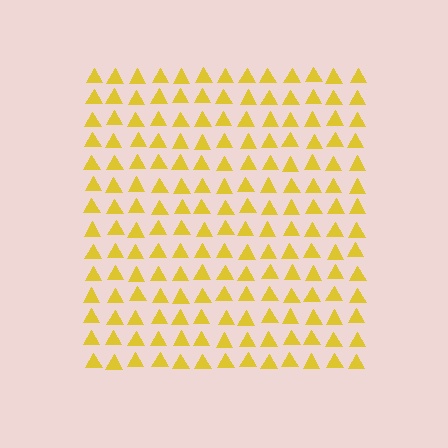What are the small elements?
The small elements are triangles.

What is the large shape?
The large shape is a square.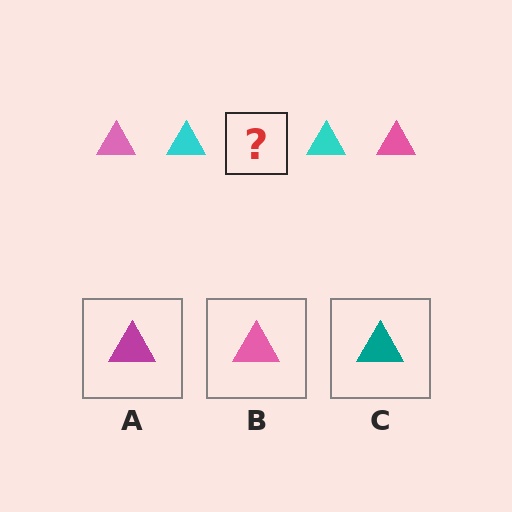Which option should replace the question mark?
Option B.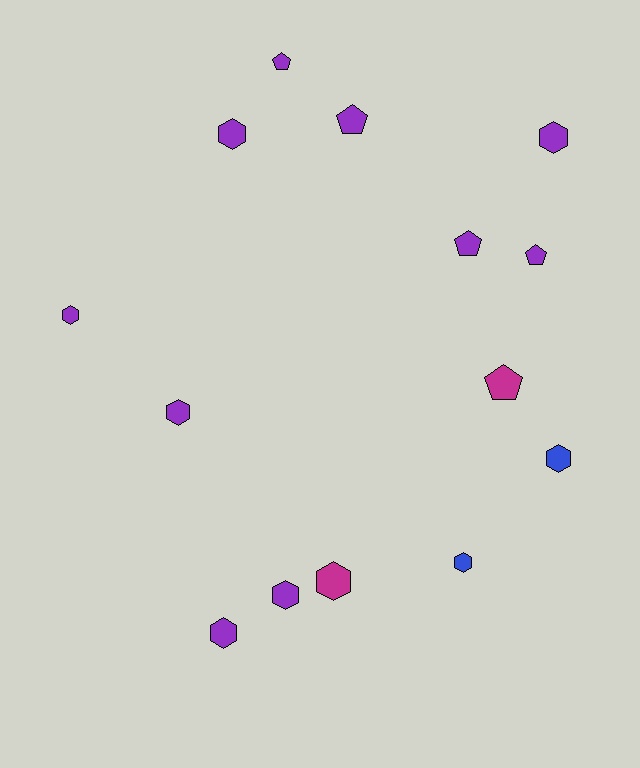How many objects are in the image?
There are 14 objects.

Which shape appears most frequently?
Hexagon, with 9 objects.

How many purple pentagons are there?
There are 4 purple pentagons.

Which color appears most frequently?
Purple, with 10 objects.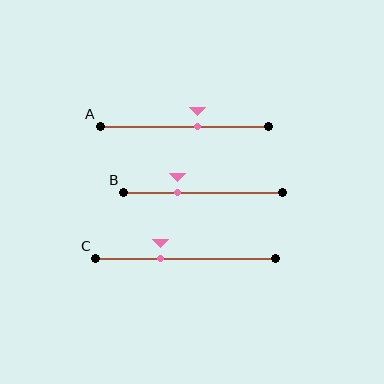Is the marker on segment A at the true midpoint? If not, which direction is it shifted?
No, the marker on segment A is shifted to the right by about 8% of the segment length.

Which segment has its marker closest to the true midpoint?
Segment A has its marker closest to the true midpoint.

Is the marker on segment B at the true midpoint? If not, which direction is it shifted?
No, the marker on segment B is shifted to the left by about 16% of the segment length.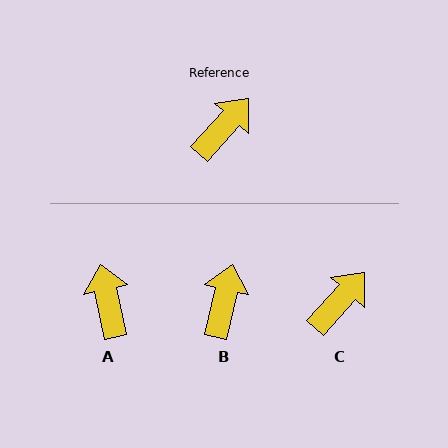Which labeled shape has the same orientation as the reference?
C.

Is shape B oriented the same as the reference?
No, it is off by about 28 degrees.